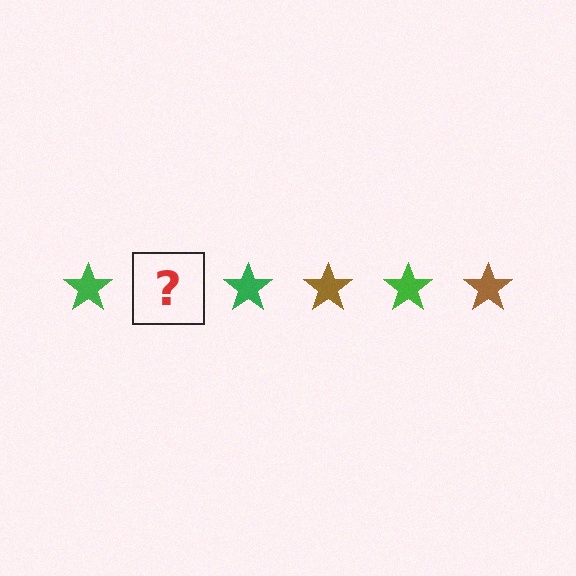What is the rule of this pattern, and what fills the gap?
The rule is that the pattern cycles through green, brown stars. The gap should be filled with a brown star.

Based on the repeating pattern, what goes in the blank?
The blank should be a brown star.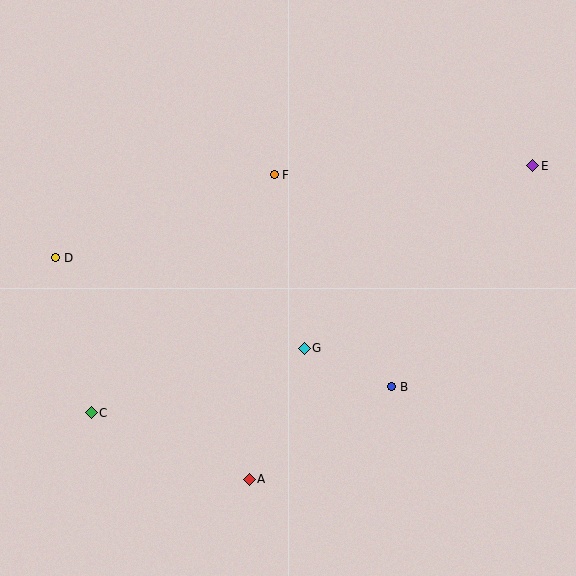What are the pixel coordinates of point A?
Point A is at (249, 479).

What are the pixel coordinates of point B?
Point B is at (392, 387).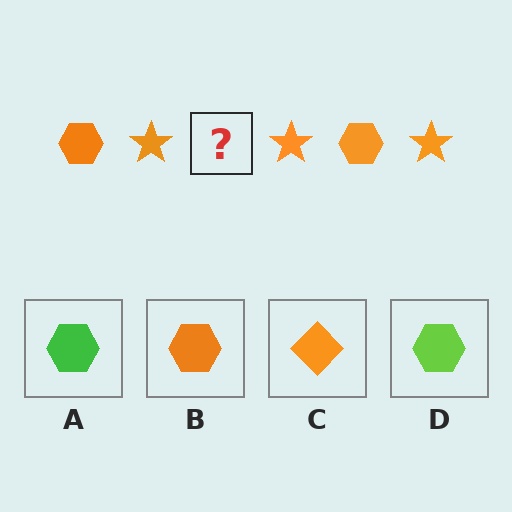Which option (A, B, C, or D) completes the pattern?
B.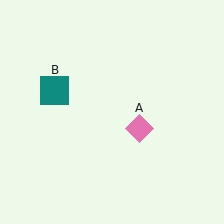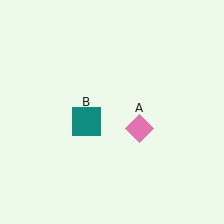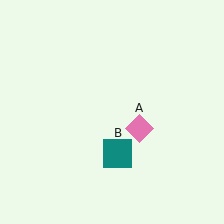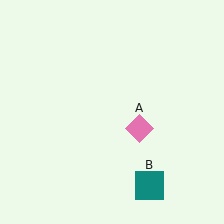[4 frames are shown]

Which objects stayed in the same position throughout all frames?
Pink diamond (object A) remained stationary.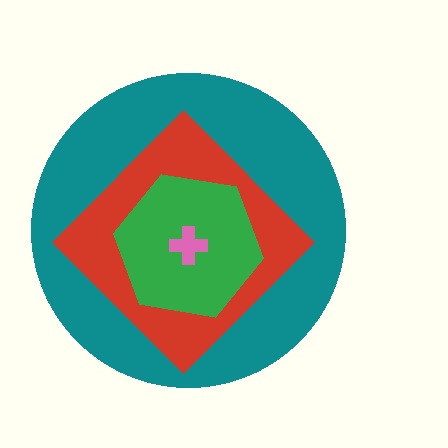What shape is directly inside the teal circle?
The red diamond.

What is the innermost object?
The pink cross.